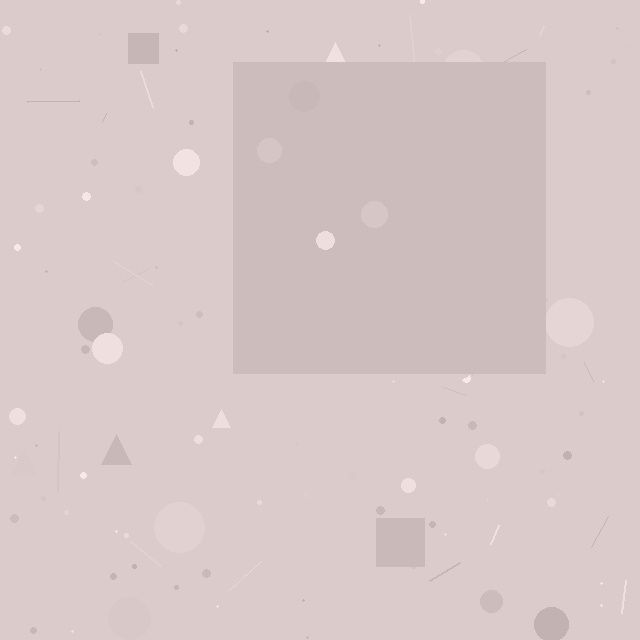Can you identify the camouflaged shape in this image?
The camouflaged shape is a square.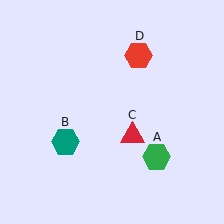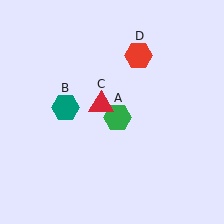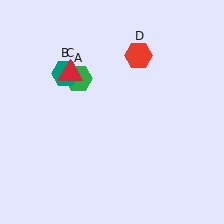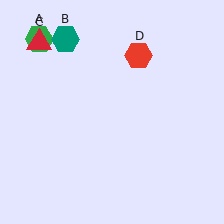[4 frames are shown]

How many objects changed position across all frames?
3 objects changed position: green hexagon (object A), teal hexagon (object B), red triangle (object C).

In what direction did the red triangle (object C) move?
The red triangle (object C) moved up and to the left.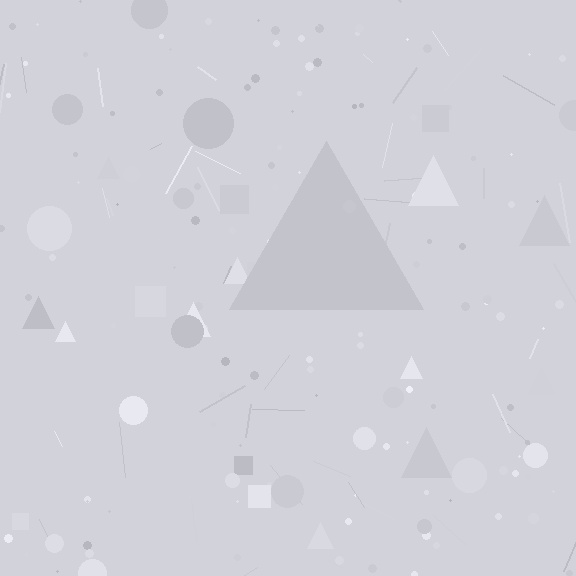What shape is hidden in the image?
A triangle is hidden in the image.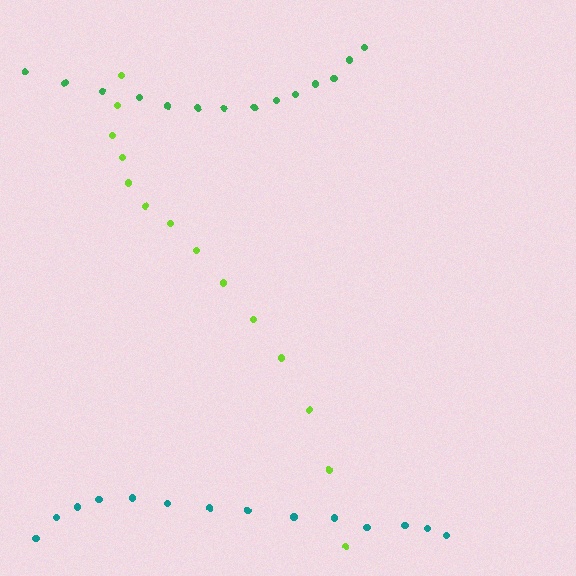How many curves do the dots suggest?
There are 3 distinct paths.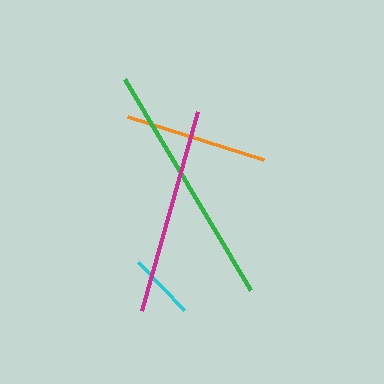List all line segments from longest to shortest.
From longest to shortest: green, magenta, orange, cyan.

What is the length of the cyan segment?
The cyan segment is approximately 66 pixels long.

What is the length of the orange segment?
The orange segment is approximately 143 pixels long.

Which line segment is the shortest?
The cyan line is the shortest at approximately 66 pixels.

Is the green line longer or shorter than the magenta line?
The green line is longer than the magenta line.